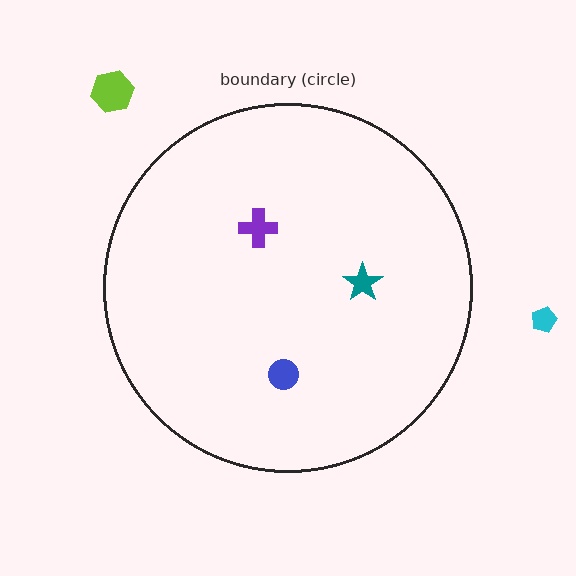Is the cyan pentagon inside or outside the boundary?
Outside.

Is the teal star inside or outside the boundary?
Inside.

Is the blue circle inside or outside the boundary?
Inside.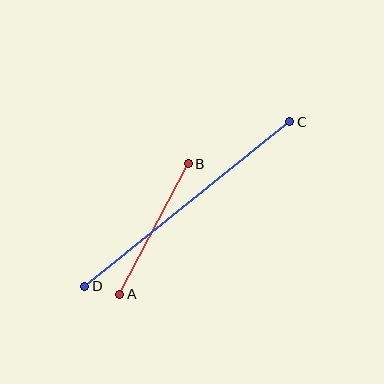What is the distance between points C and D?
The distance is approximately 262 pixels.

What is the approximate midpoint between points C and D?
The midpoint is at approximately (187, 204) pixels.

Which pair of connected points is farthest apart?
Points C and D are farthest apart.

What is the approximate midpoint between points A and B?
The midpoint is at approximately (154, 229) pixels.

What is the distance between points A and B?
The distance is approximately 147 pixels.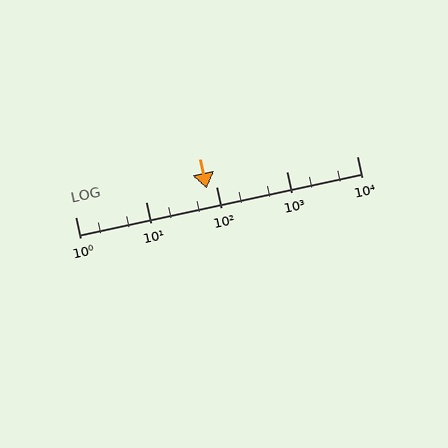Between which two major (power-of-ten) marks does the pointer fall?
The pointer is between 10 and 100.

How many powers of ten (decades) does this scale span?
The scale spans 4 decades, from 1 to 10000.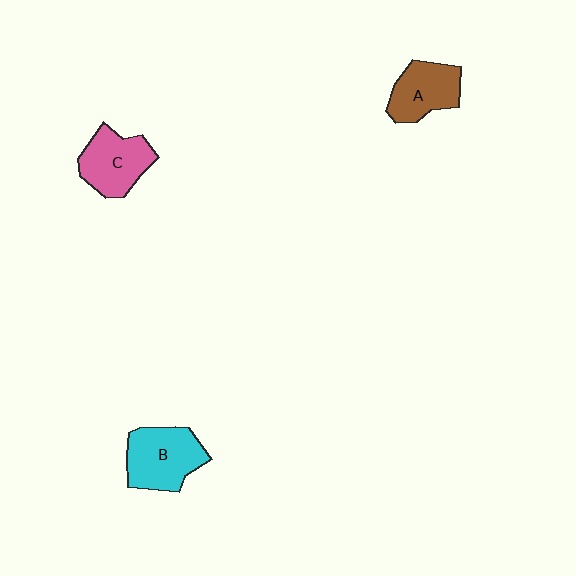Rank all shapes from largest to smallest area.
From largest to smallest: B (cyan), C (pink), A (brown).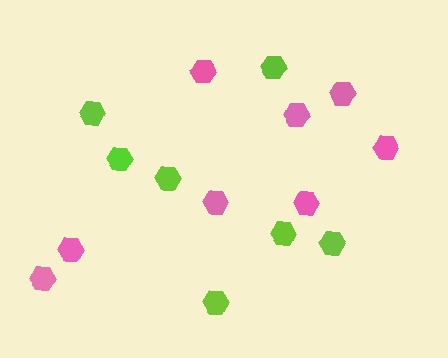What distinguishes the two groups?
There are 2 groups: one group of pink hexagons (8) and one group of lime hexagons (7).